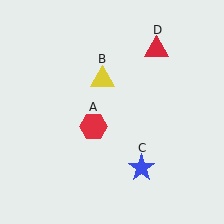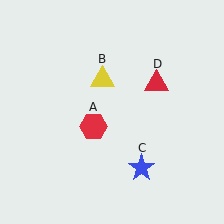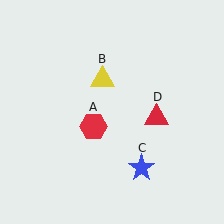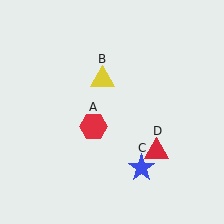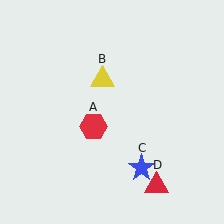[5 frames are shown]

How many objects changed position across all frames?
1 object changed position: red triangle (object D).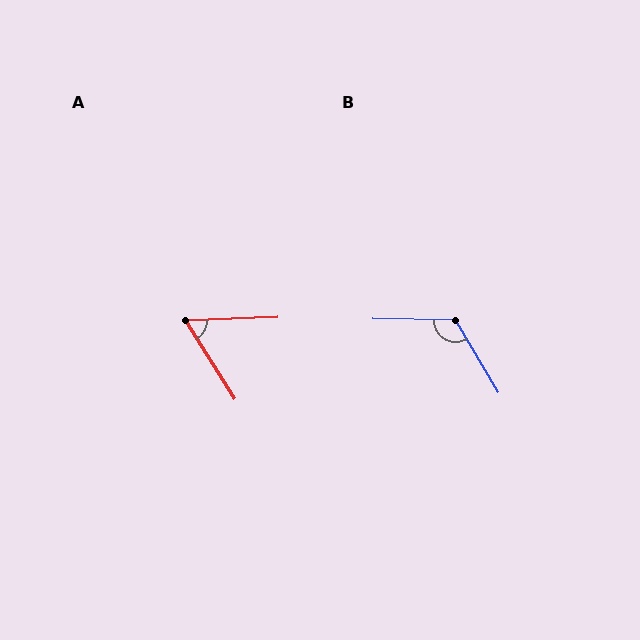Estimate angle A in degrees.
Approximately 60 degrees.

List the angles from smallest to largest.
A (60°), B (122°).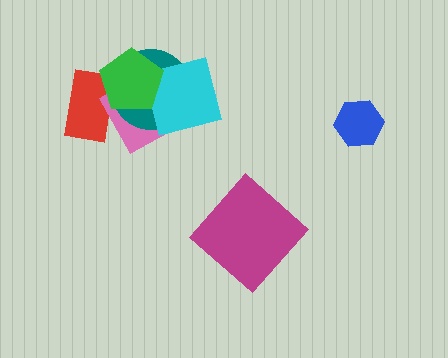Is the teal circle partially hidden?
Yes, it is partially covered by another shape.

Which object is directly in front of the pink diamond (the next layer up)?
The teal circle is directly in front of the pink diamond.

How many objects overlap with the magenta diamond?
0 objects overlap with the magenta diamond.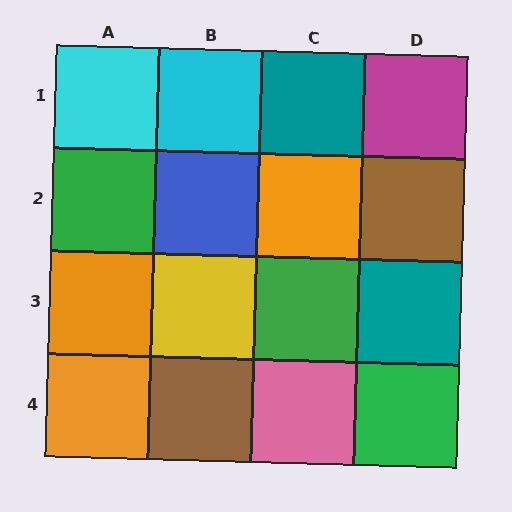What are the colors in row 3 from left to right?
Orange, yellow, green, teal.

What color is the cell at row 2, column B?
Blue.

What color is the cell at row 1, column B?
Cyan.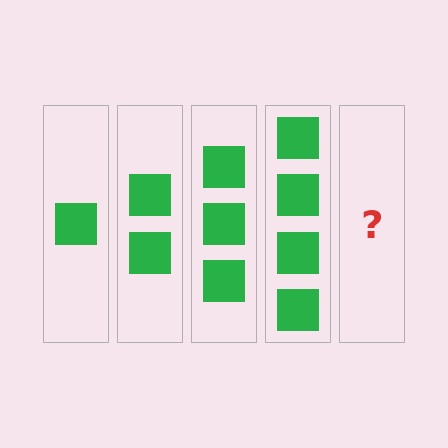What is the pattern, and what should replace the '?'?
The pattern is that each step adds one more square. The '?' should be 5 squares.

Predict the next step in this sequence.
The next step is 5 squares.